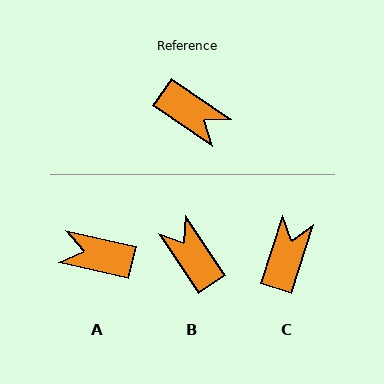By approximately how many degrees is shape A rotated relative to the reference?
Approximately 159 degrees clockwise.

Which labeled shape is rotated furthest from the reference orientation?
A, about 159 degrees away.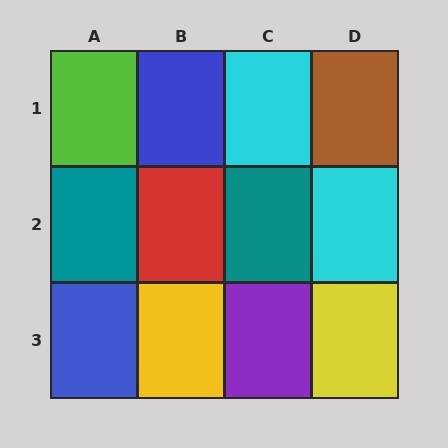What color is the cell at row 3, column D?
Yellow.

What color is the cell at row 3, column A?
Blue.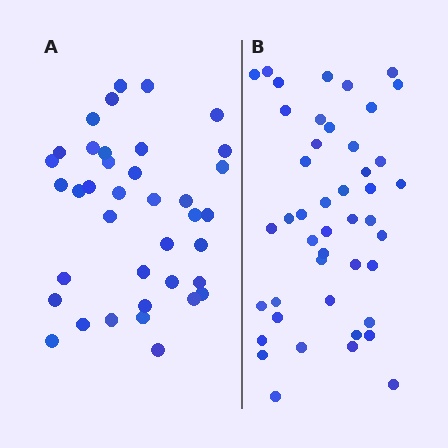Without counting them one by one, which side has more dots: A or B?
Region B (the right region) has more dots.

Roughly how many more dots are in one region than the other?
Region B has roughly 8 or so more dots than region A.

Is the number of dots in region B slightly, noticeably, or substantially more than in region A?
Region B has only slightly more — the two regions are fairly close. The ratio is roughly 1.2 to 1.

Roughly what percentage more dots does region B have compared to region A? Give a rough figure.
About 20% more.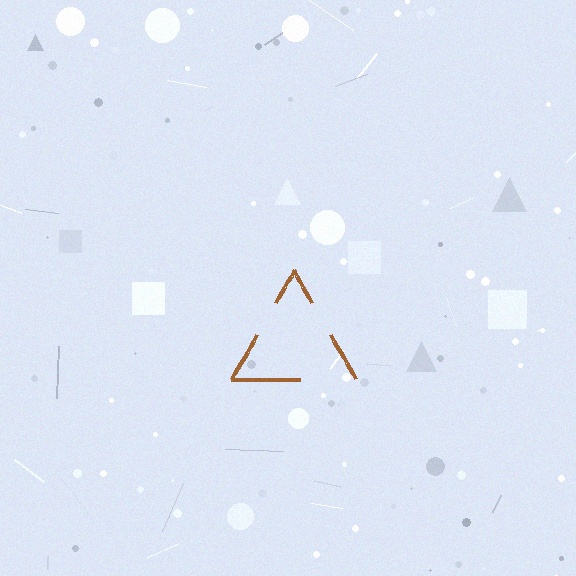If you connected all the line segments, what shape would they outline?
They would outline a triangle.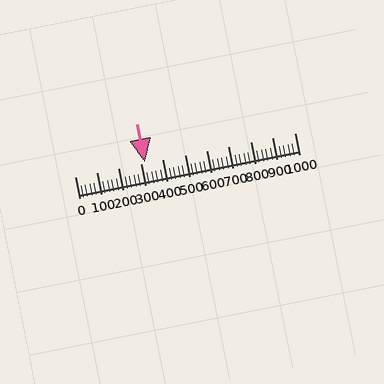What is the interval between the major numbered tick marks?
The major tick marks are spaced 100 units apart.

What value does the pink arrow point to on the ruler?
The pink arrow points to approximately 320.